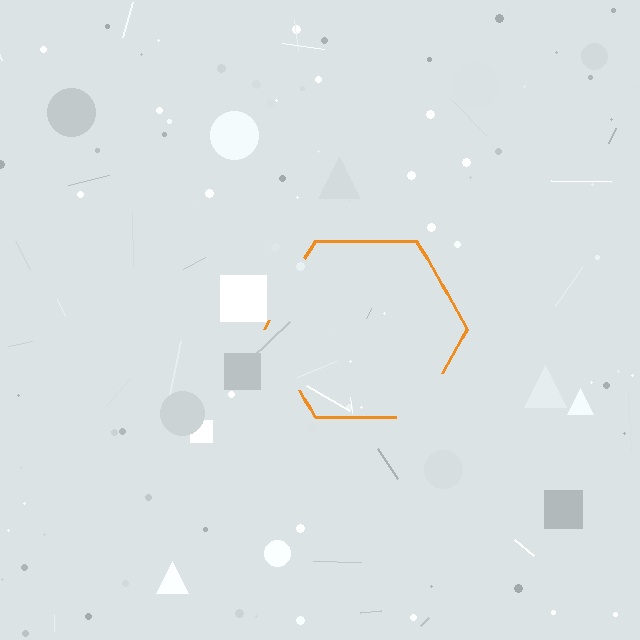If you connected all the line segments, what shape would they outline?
They would outline a hexagon.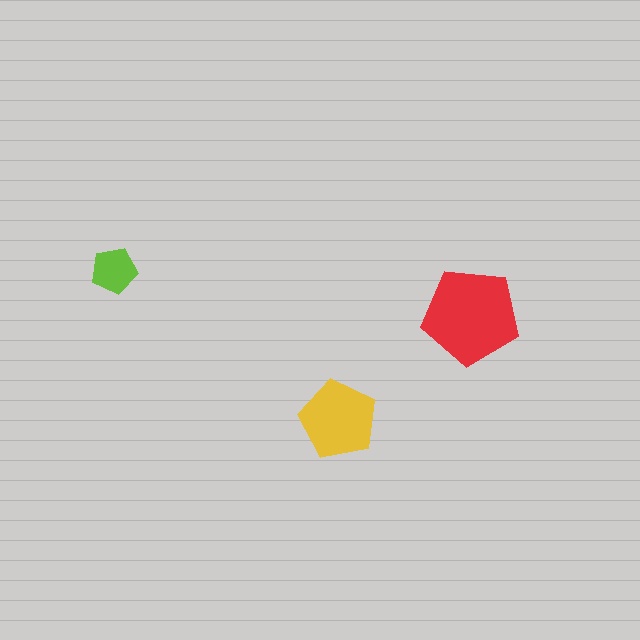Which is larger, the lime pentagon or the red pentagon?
The red one.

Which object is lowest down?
The yellow pentagon is bottommost.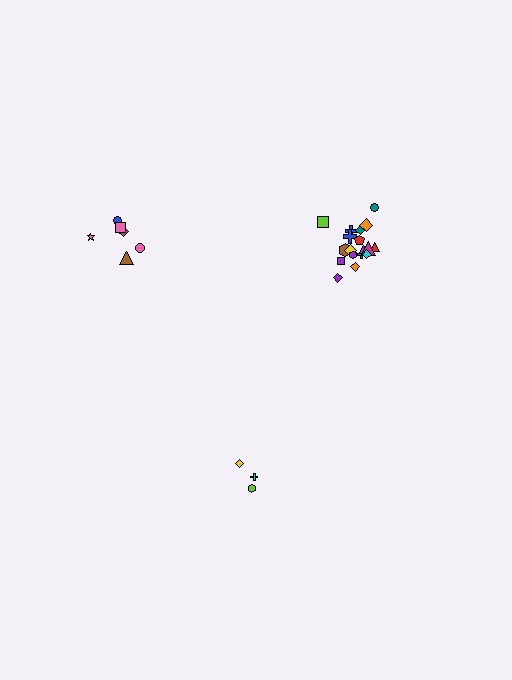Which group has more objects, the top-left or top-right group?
The top-right group.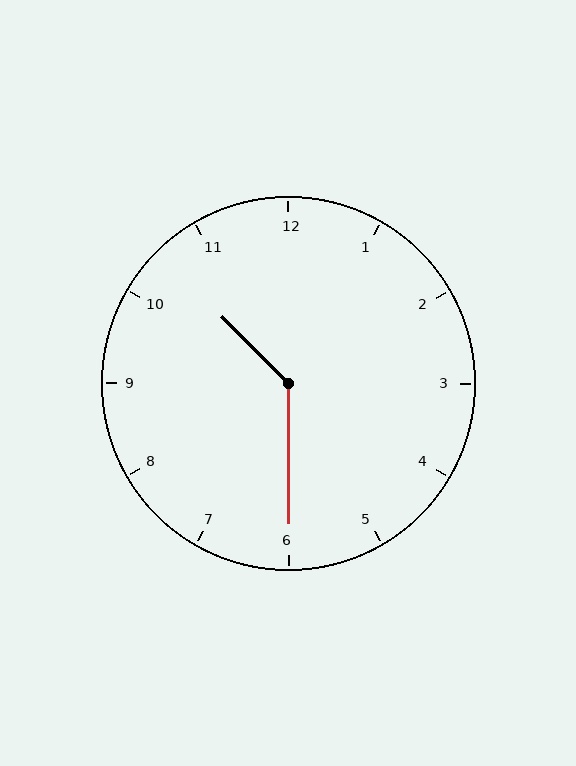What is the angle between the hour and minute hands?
Approximately 135 degrees.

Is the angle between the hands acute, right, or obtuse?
It is obtuse.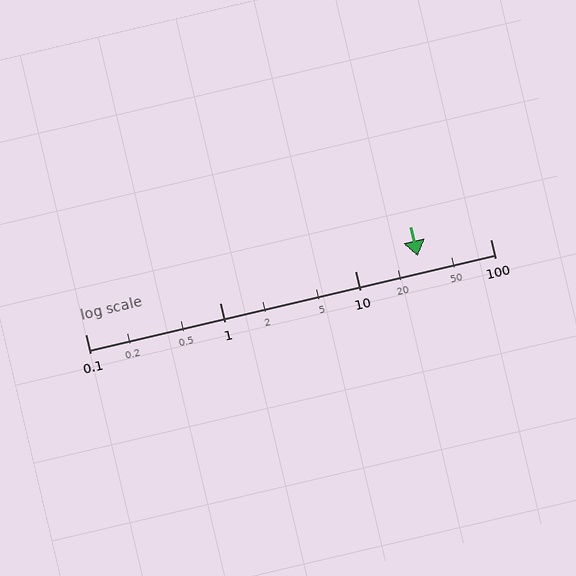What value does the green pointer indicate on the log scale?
The pointer indicates approximately 29.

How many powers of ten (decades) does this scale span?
The scale spans 3 decades, from 0.1 to 100.